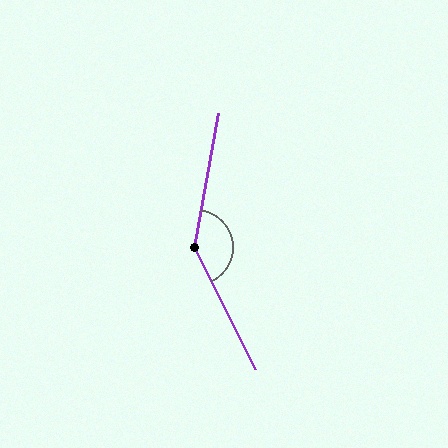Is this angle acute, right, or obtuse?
It is obtuse.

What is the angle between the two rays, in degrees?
Approximately 143 degrees.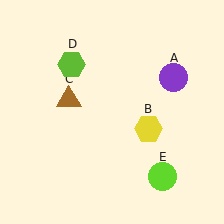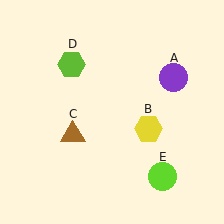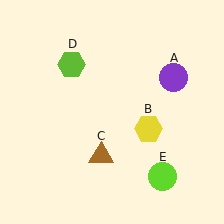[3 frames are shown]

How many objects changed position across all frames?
1 object changed position: brown triangle (object C).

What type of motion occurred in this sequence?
The brown triangle (object C) rotated counterclockwise around the center of the scene.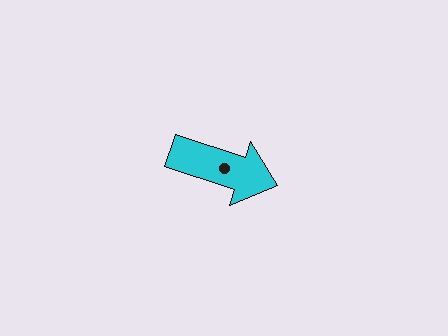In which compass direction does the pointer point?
East.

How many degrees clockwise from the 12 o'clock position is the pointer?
Approximately 108 degrees.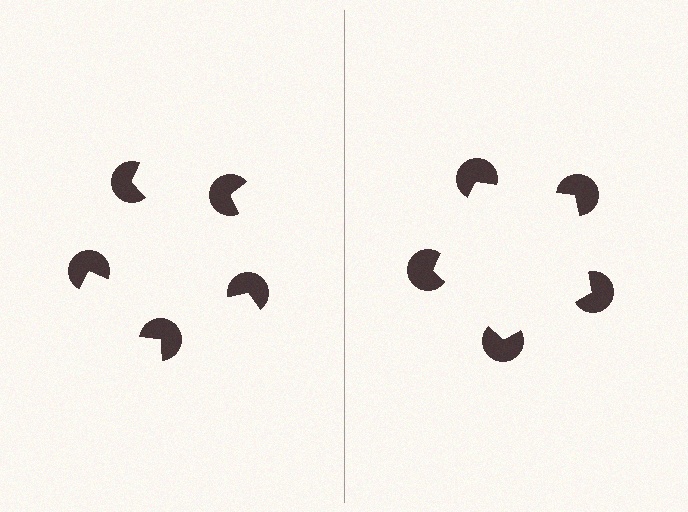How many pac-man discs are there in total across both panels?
10 — 5 on each side.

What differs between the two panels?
The pac-man discs are positioned identically on both sides; only the wedge orientations differ. On the right they align to a pentagon; on the left they are misaligned.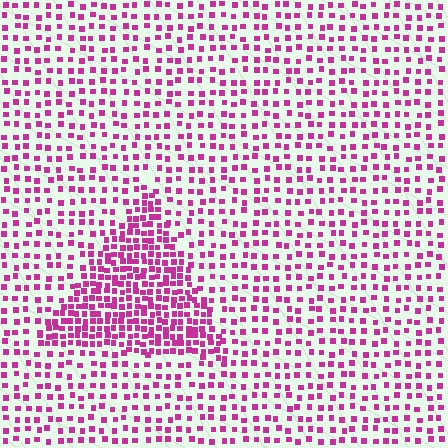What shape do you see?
I see a triangle.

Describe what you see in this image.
The image contains small magenta elements arranged at two different densities. A triangle-shaped region is visible where the elements are more densely packed than the surrounding area.